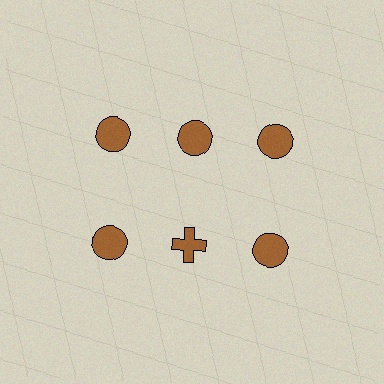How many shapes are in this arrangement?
There are 6 shapes arranged in a grid pattern.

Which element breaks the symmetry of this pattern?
The brown cross in the second row, second from left column breaks the symmetry. All other shapes are brown circles.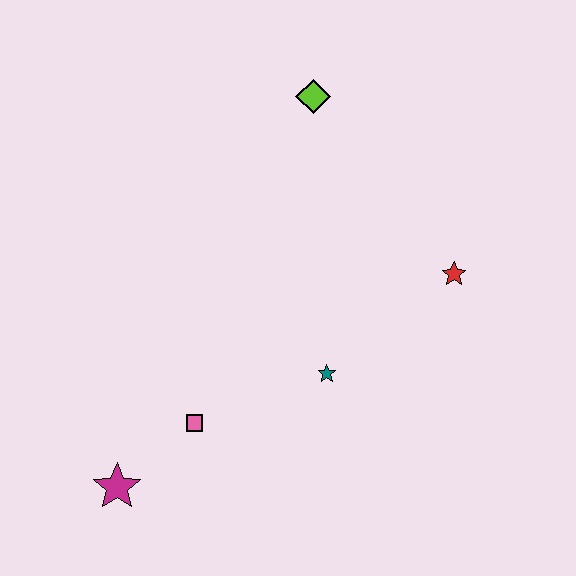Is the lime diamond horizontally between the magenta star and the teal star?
Yes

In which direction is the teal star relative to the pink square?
The teal star is to the right of the pink square.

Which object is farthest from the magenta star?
The lime diamond is farthest from the magenta star.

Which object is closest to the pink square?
The magenta star is closest to the pink square.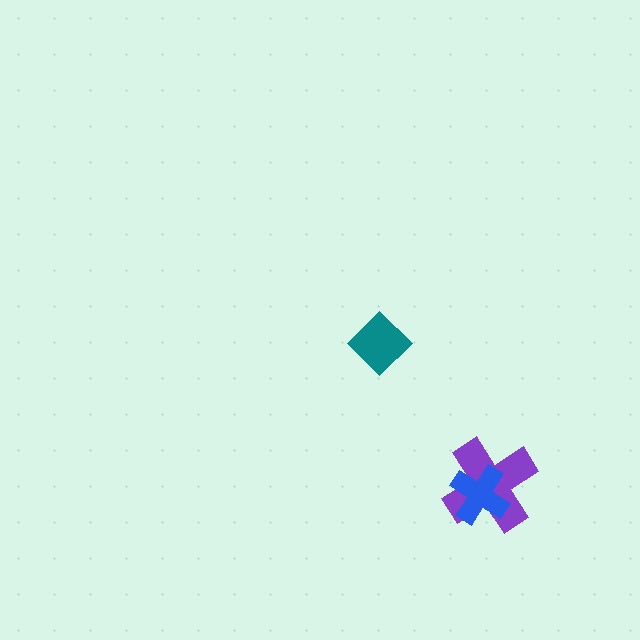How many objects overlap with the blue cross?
1 object overlaps with the blue cross.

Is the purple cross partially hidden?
Yes, it is partially covered by another shape.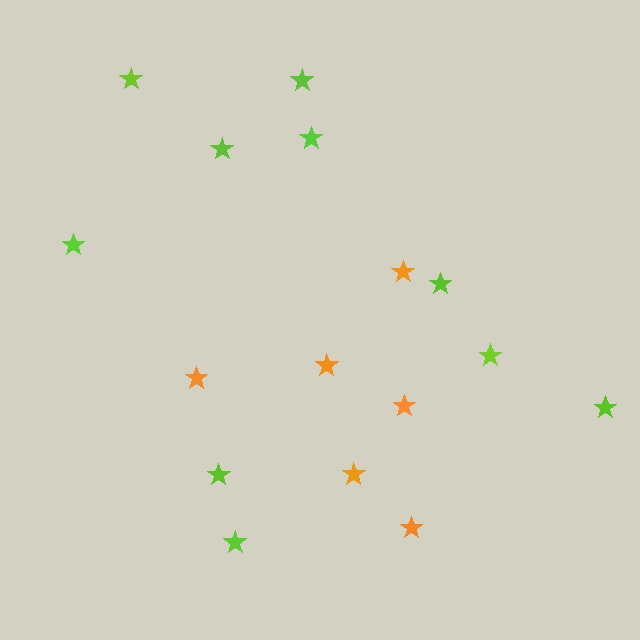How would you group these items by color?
There are 2 groups: one group of orange stars (6) and one group of lime stars (10).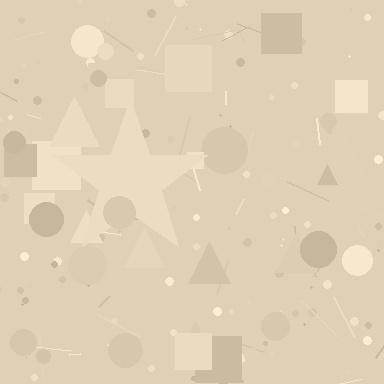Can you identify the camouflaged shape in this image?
The camouflaged shape is a star.